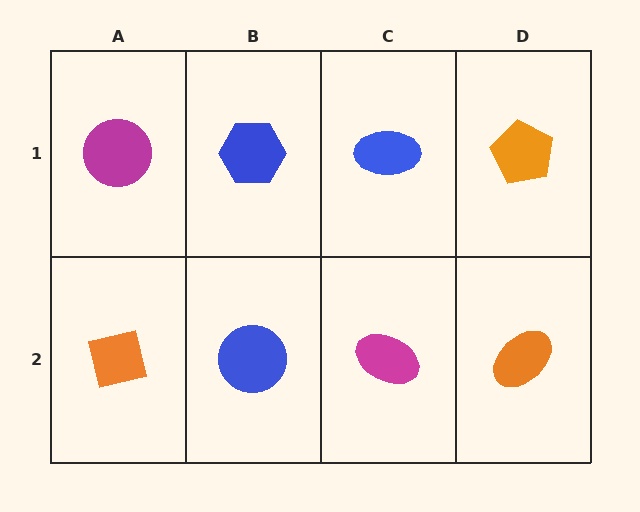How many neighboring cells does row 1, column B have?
3.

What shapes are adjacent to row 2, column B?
A blue hexagon (row 1, column B), an orange square (row 2, column A), a magenta ellipse (row 2, column C).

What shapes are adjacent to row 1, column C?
A magenta ellipse (row 2, column C), a blue hexagon (row 1, column B), an orange pentagon (row 1, column D).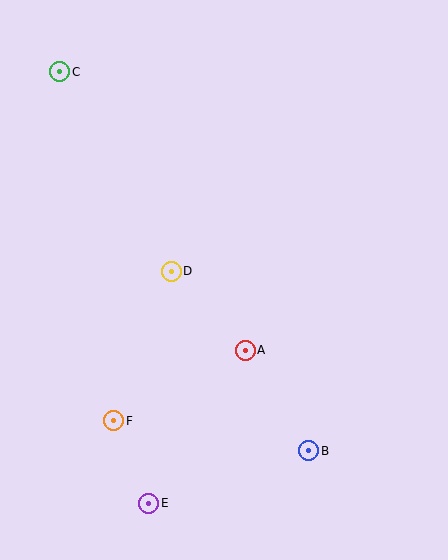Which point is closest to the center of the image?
Point D at (171, 271) is closest to the center.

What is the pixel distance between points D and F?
The distance between D and F is 160 pixels.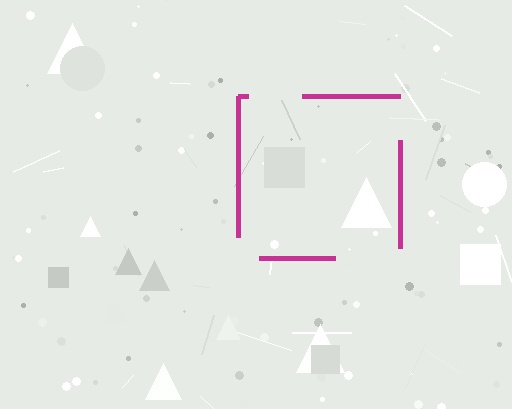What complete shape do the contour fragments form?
The contour fragments form a square.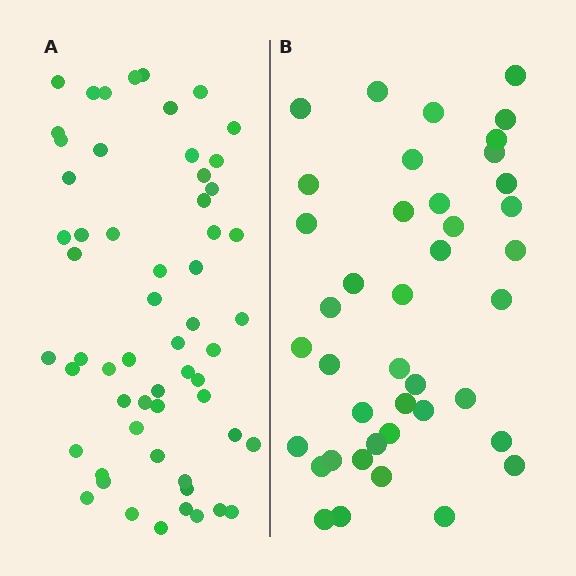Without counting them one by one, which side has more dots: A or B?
Region A (the left region) has more dots.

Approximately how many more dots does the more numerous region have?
Region A has approximately 15 more dots than region B.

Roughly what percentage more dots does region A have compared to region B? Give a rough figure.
About 40% more.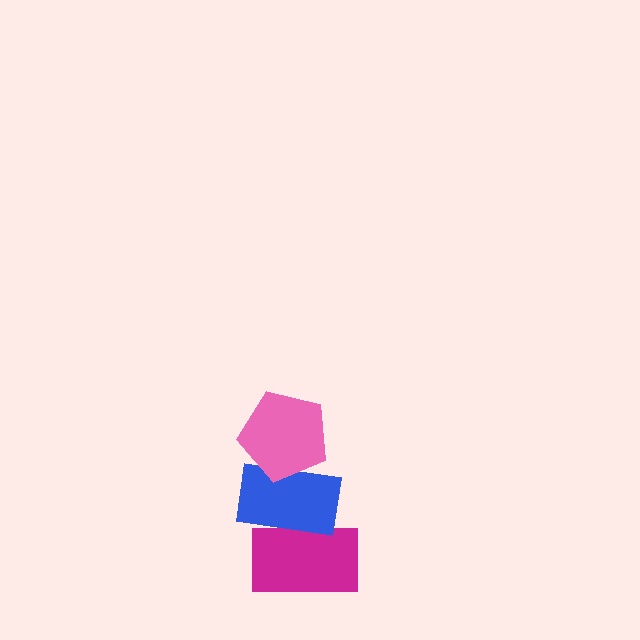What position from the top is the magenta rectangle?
The magenta rectangle is 3rd from the top.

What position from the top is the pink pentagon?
The pink pentagon is 1st from the top.